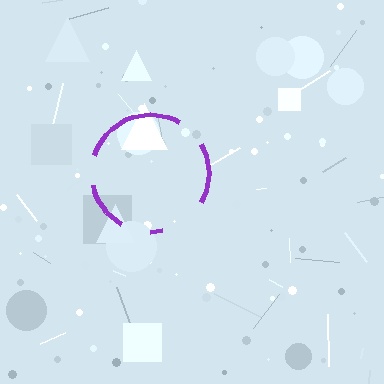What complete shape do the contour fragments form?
The contour fragments form a circle.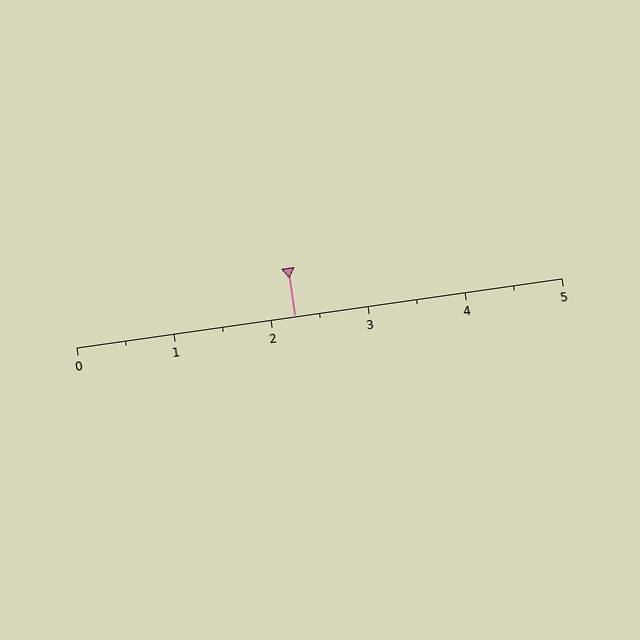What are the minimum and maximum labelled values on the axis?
The axis runs from 0 to 5.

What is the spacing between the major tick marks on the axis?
The major ticks are spaced 1 apart.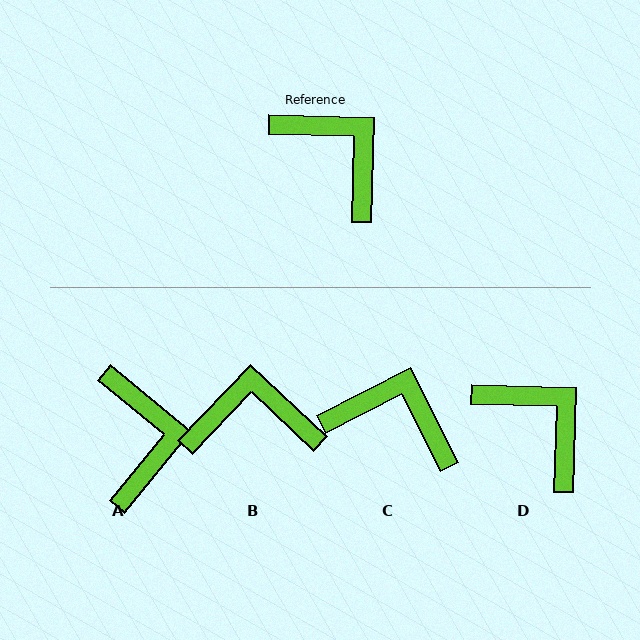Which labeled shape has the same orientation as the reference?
D.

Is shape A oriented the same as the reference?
No, it is off by about 38 degrees.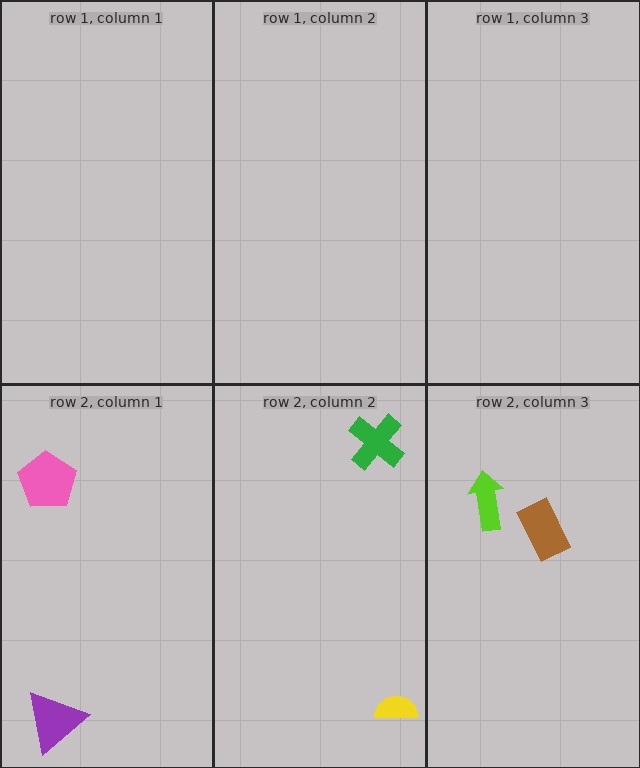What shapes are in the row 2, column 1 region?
The purple triangle, the pink pentagon.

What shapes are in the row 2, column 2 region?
The green cross, the yellow semicircle.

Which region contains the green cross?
The row 2, column 2 region.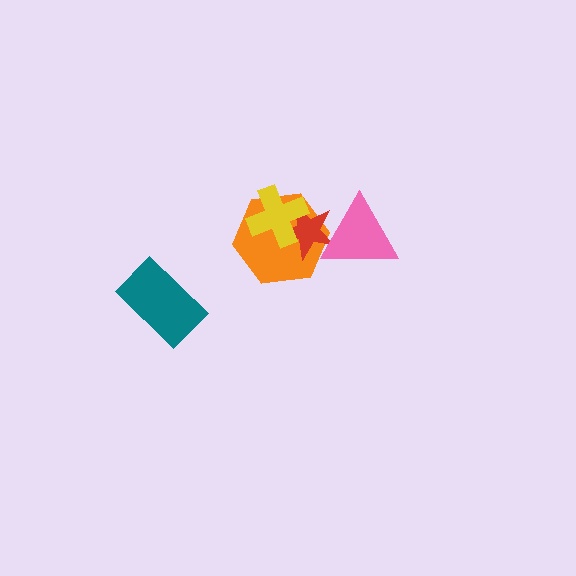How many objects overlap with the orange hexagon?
3 objects overlap with the orange hexagon.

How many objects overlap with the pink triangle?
2 objects overlap with the pink triangle.